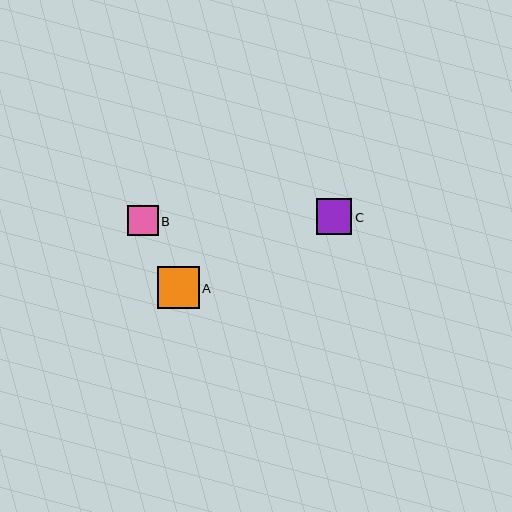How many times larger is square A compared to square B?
Square A is approximately 1.4 times the size of square B.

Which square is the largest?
Square A is the largest with a size of approximately 41 pixels.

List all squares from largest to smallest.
From largest to smallest: A, C, B.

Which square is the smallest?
Square B is the smallest with a size of approximately 30 pixels.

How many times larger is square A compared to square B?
Square A is approximately 1.4 times the size of square B.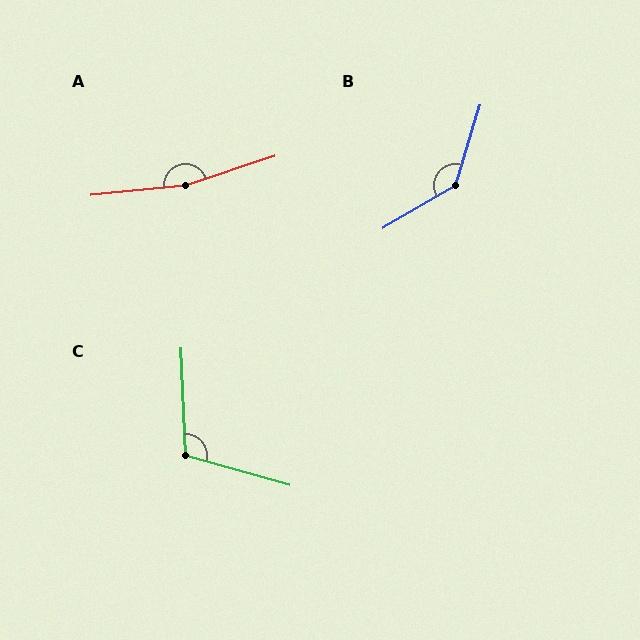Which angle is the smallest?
C, at approximately 108 degrees.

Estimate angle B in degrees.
Approximately 137 degrees.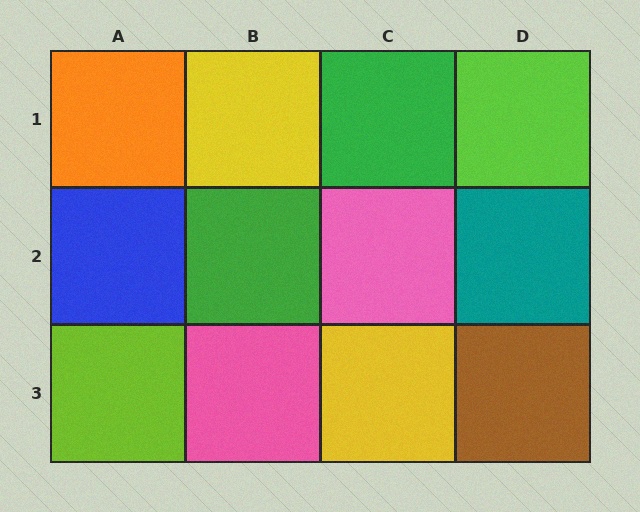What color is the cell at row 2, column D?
Teal.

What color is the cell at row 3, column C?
Yellow.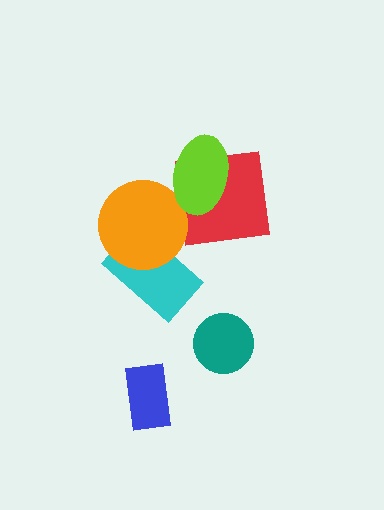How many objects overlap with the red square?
1 object overlaps with the red square.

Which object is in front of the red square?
The lime ellipse is in front of the red square.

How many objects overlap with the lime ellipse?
1 object overlaps with the lime ellipse.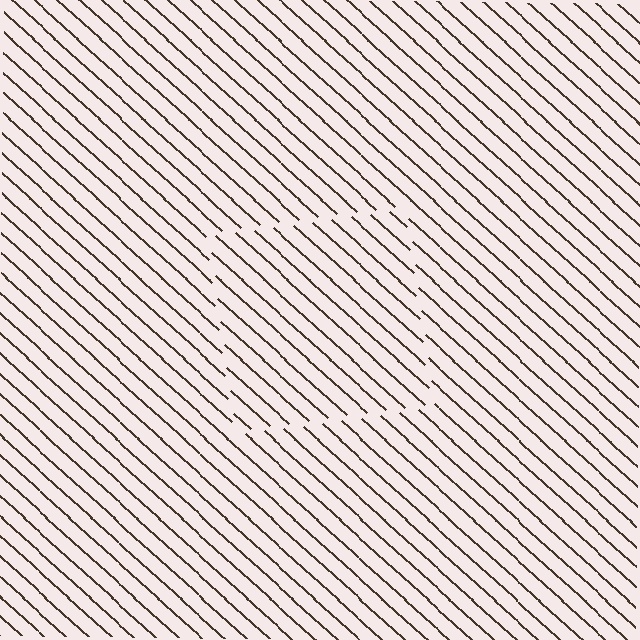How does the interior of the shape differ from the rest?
The interior of the shape contains the same grating, shifted by half a period — the contour is defined by the phase discontinuity where line-ends from the inner and outer gratings abut.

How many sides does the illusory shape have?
4 sides — the line-ends trace a square.